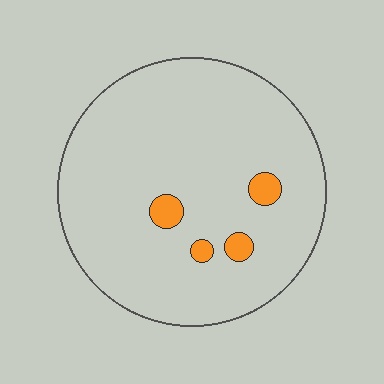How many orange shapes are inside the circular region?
4.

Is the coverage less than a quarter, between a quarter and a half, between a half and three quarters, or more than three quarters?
Less than a quarter.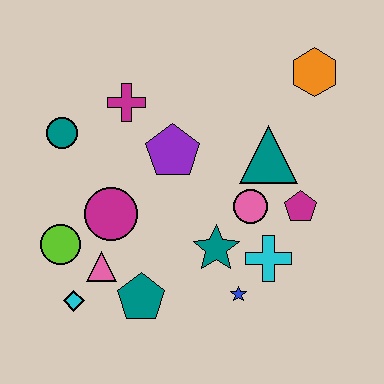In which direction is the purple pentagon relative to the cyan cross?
The purple pentagon is above the cyan cross.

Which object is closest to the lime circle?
The pink triangle is closest to the lime circle.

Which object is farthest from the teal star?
The orange hexagon is farthest from the teal star.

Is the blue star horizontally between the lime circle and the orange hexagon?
Yes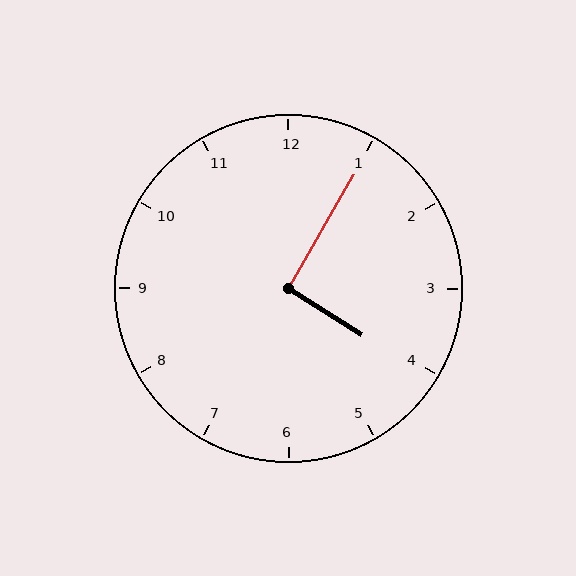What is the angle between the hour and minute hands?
Approximately 92 degrees.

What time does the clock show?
4:05.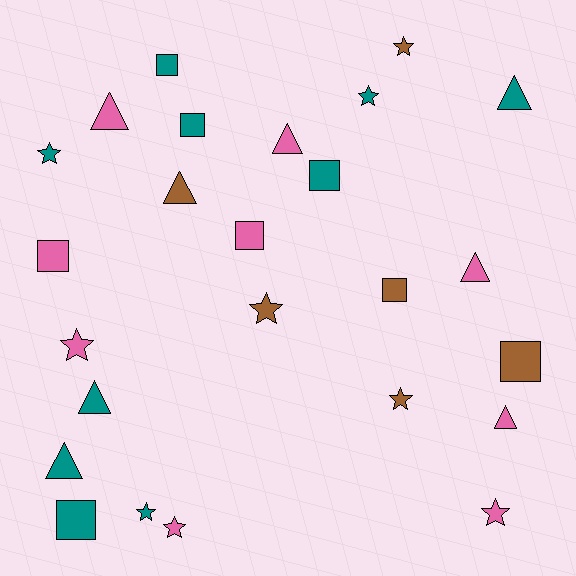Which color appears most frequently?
Teal, with 10 objects.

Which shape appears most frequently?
Star, with 9 objects.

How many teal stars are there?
There are 3 teal stars.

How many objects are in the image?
There are 25 objects.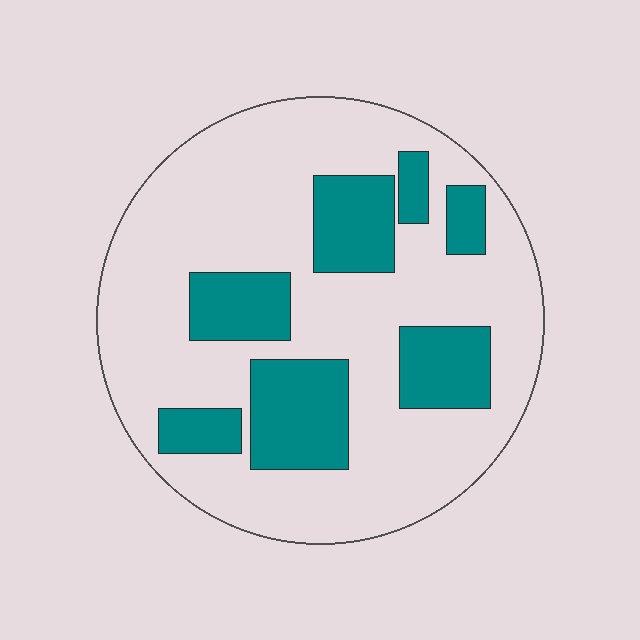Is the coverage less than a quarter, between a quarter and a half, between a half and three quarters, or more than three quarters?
Between a quarter and a half.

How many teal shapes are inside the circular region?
7.